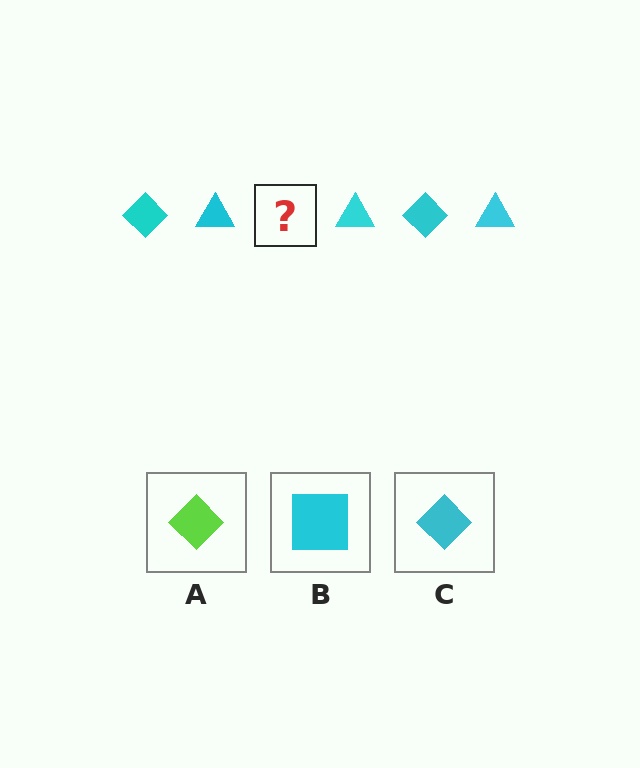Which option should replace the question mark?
Option C.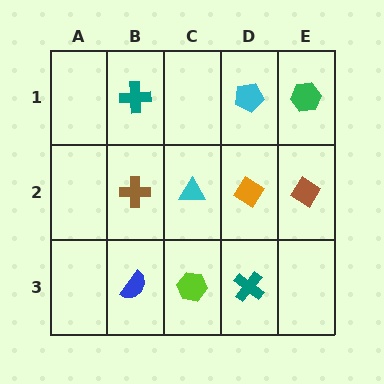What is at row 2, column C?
A cyan triangle.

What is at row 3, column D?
A teal cross.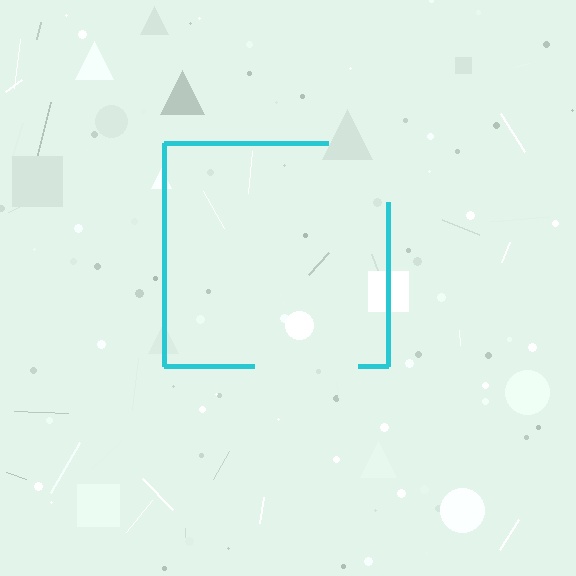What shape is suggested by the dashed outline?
The dashed outline suggests a square.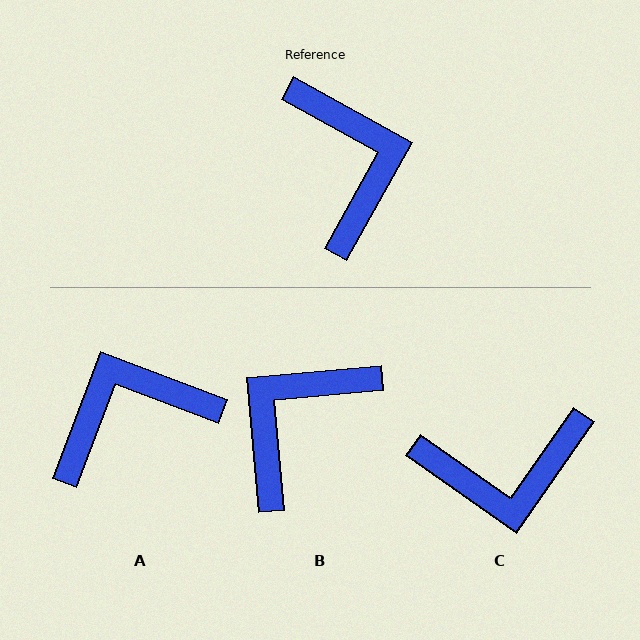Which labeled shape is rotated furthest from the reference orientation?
B, about 124 degrees away.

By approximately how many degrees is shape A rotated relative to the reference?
Approximately 98 degrees counter-clockwise.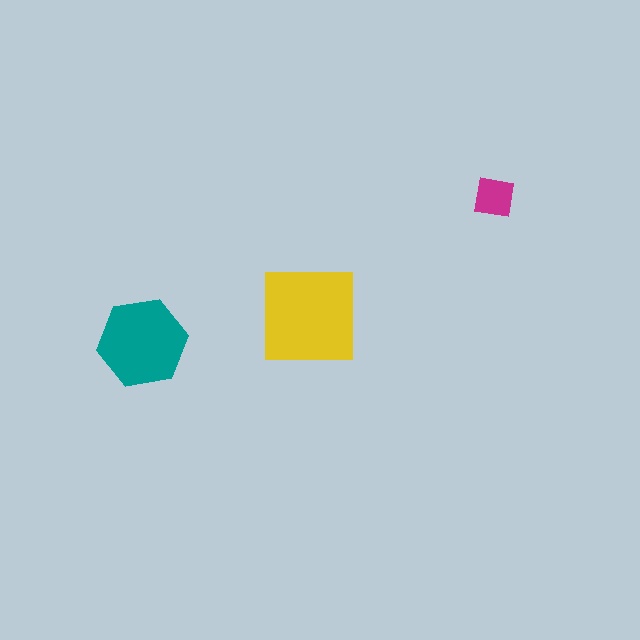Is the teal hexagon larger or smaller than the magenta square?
Larger.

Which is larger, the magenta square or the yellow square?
The yellow square.